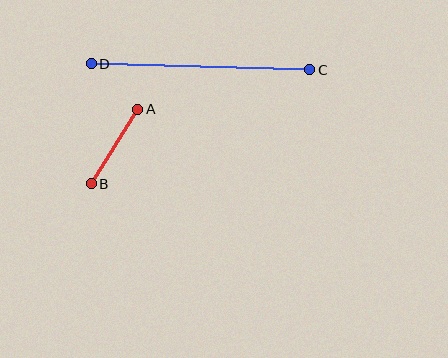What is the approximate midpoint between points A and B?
The midpoint is at approximately (114, 146) pixels.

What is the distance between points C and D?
The distance is approximately 219 pixels.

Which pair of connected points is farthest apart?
Points C and D are farthest apart.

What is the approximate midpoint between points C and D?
The midpoint is at approximately (201, 67) pixels.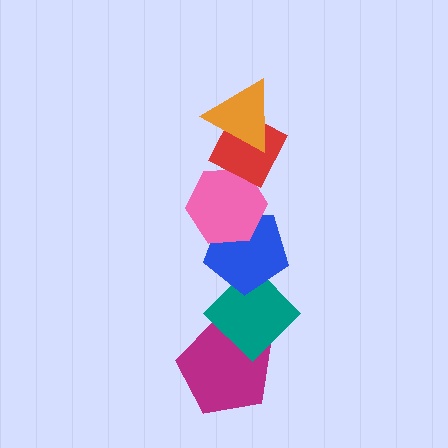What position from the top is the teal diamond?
The teal diamond is 5th from the top.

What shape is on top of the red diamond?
The orange triangle is on top of the red diamond.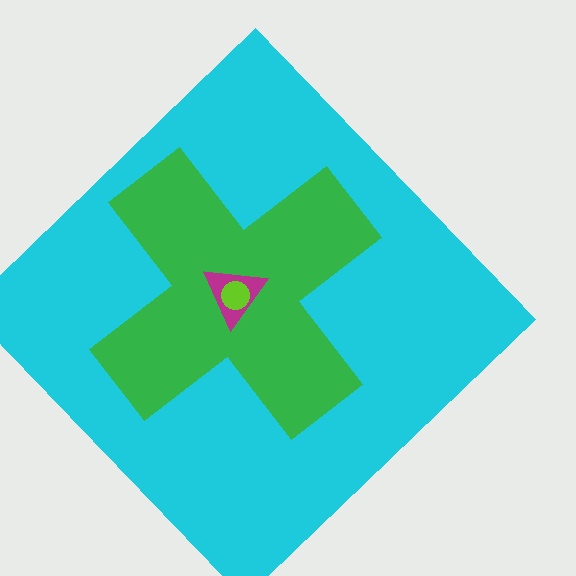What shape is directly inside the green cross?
The magenta triangle.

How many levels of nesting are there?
4.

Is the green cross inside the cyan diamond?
Yes.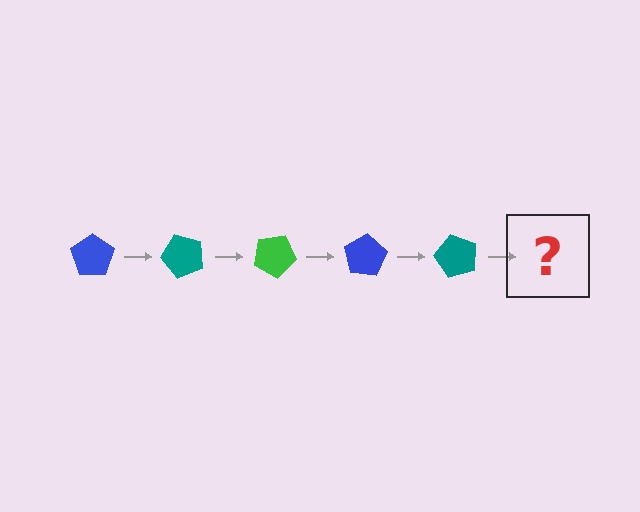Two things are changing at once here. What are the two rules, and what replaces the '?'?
The two rules are that it rotates 50 degrees each step and the color cycles through blue, teal, and green. The '?' should be a green pentagon, rotated 250 degrees from the start.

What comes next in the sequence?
The next element should be a green pentagon, rotated 250 degrees from the start.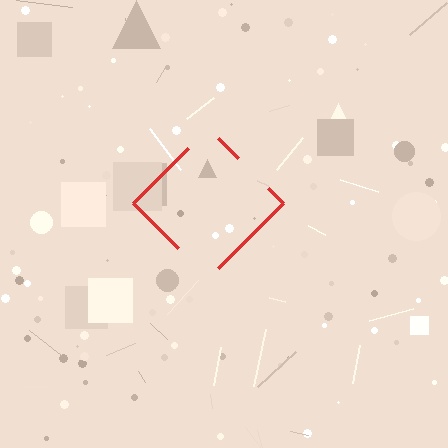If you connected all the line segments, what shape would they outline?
They would outline a diamond.